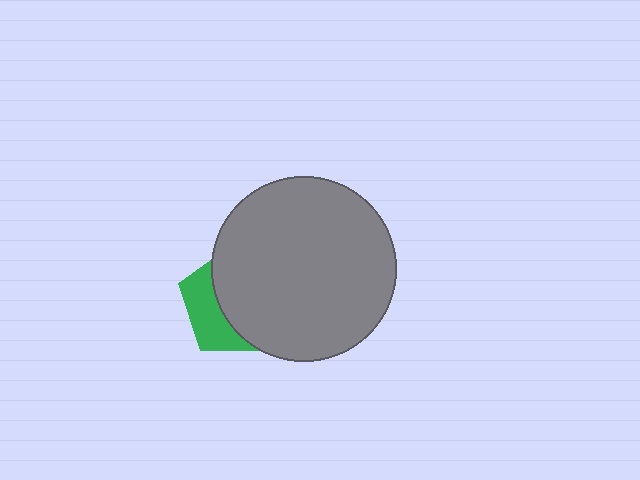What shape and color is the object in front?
The object in front is a gray circle.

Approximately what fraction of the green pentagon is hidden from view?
Roughly 65% of the green pentagon is hidden behind the gray circle.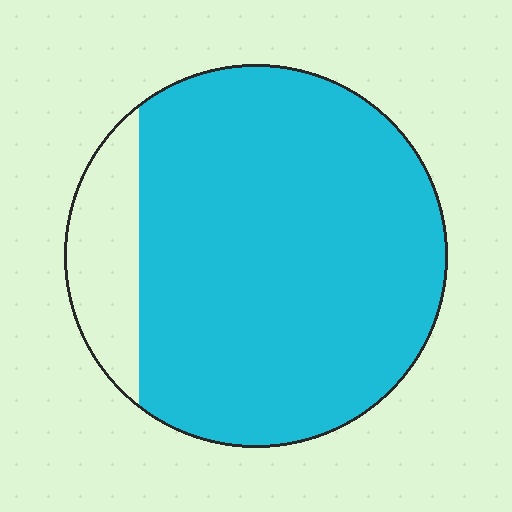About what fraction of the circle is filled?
About seven eighths (7/8).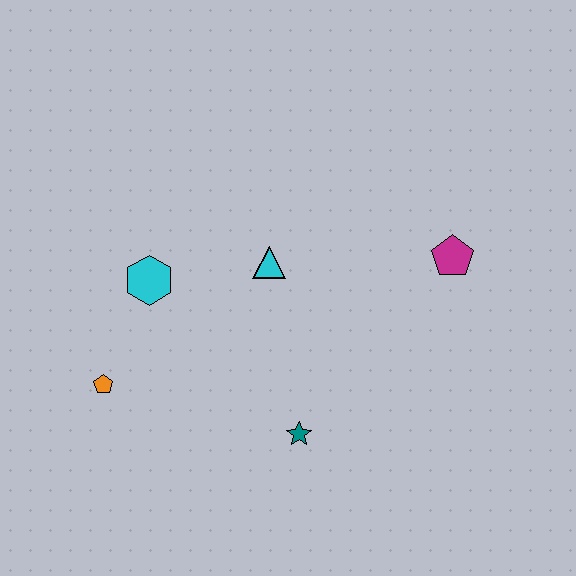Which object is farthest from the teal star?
The magenta pentagon is farthest from the teal star.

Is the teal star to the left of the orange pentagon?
No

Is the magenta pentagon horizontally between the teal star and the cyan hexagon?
No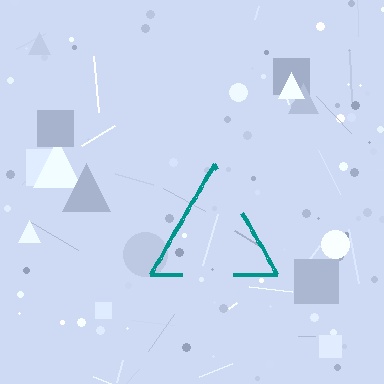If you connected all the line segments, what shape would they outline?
They would outline a triangle.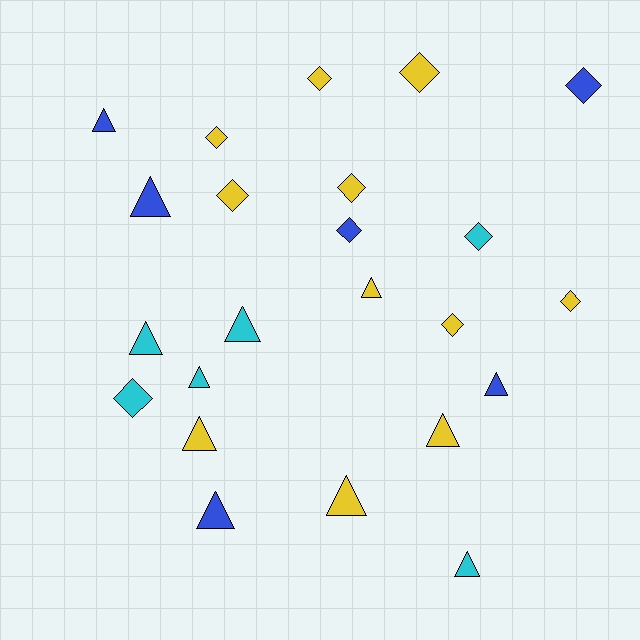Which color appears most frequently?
Yellow, with 11 objects.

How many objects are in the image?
There are 23 objects.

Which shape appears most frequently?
Triangle, with 12 objects.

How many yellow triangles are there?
There are 4 yellow triangles.